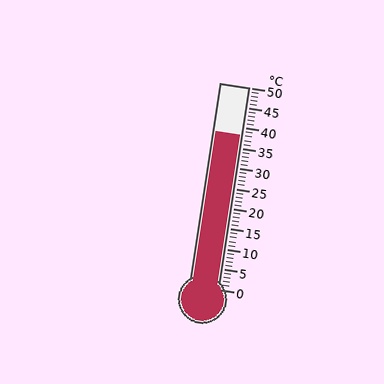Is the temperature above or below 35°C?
The temperature is above 35°C.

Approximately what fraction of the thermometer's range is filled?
The thermometer is filled to approximately 75% of its range.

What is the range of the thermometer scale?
The thermometer scale ranges from 0°C to 50°C.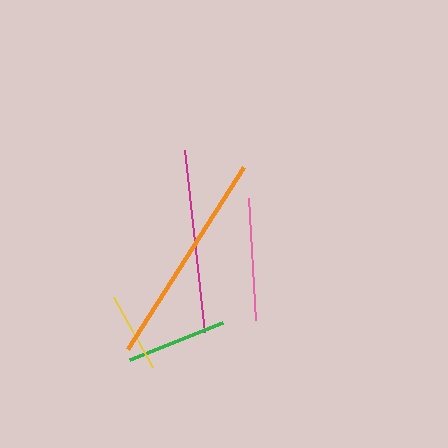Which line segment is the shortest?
The yellow line is the shortest at approximately 80 pixels.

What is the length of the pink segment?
The pink segment is approximately 122 pixels long.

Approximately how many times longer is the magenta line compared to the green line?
The magenta line is approximately 1.8 times the length of the green line.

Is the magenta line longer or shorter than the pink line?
The magenta line is longer than the pink line.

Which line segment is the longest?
The orange line is the longest at approximately 215 pixels.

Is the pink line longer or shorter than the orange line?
The orange line is longer than the pink line.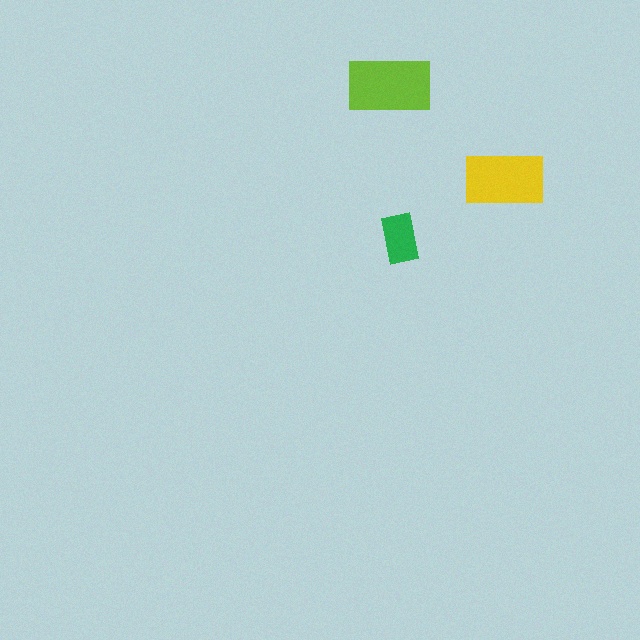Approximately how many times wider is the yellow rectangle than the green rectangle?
About 1.5 times wider.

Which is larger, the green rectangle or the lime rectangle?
The lime one.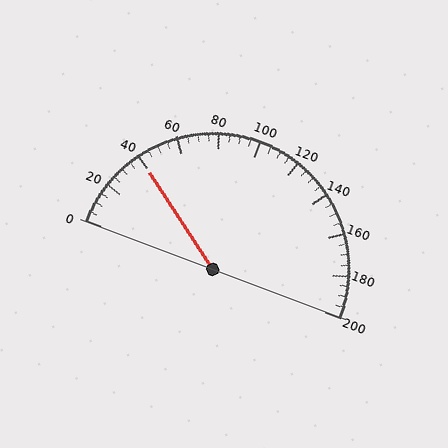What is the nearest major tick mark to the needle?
The nearest major tick mark is 40.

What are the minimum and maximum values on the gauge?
The gauge ranges from 0 to 200.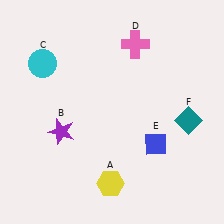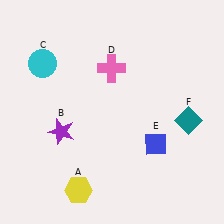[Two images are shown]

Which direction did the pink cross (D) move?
The pink cross (D) moved down.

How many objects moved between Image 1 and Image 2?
2 objects moved between the two images.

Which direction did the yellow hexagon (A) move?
The yellow hexagon (A) moved left.